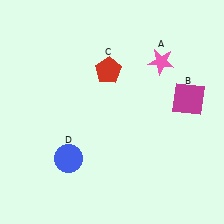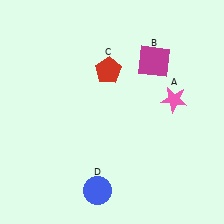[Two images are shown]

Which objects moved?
The objects that moved are: the pink star (A), the magenta square (B), the blue circle (D).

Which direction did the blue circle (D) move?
The blue circle (D) moved down.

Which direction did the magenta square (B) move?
The magenta square (B) moved up.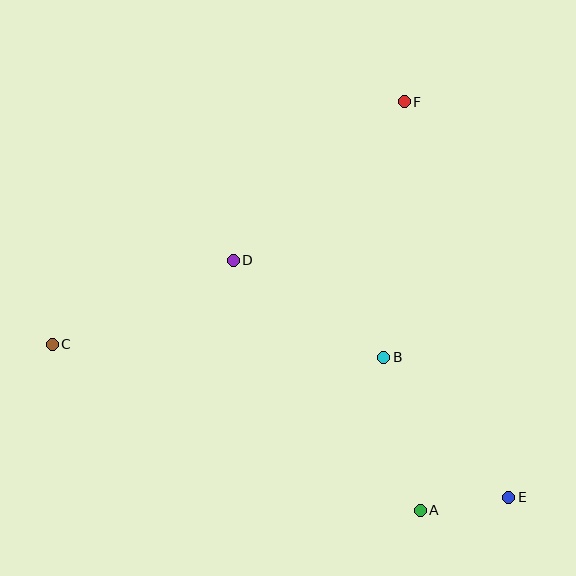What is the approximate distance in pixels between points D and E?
The distance between D and E is approximately 363 pixels.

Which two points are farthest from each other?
Points C and E are farthest from each other.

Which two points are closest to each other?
Points A and E are closest to each other.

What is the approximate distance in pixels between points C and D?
The distance between C and D is approximately 199 pixels.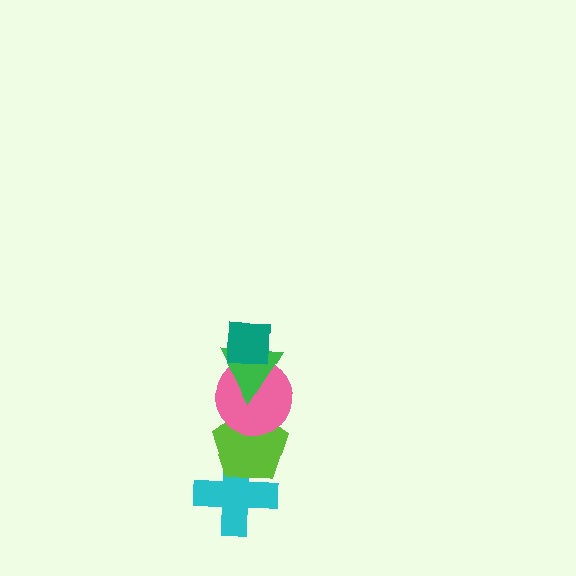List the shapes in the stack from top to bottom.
From top to bottom: the teal square, the green triangle, the pink circle, the lime pentagon, the cyan cross.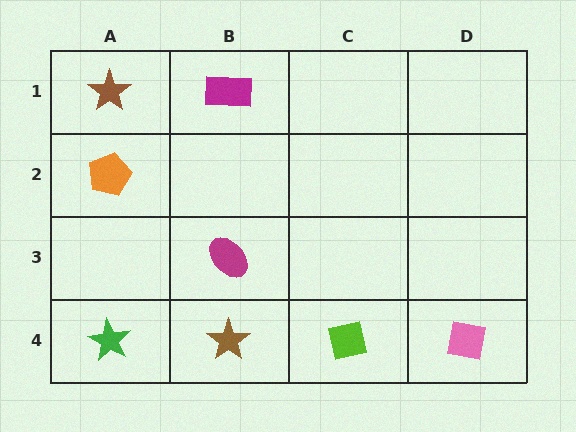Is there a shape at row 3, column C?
No, that cell is empty.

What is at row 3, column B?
A magenta ellipse.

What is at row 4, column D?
A pink square.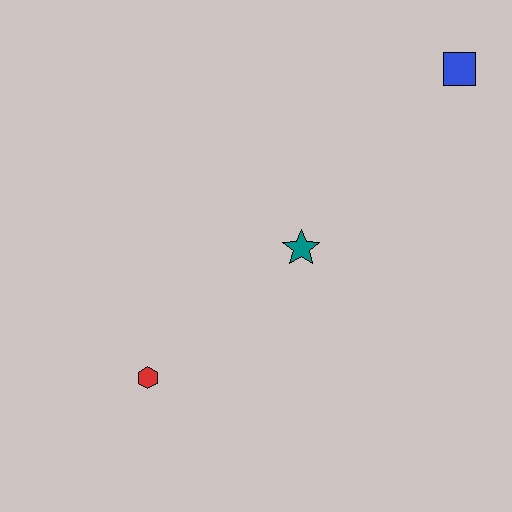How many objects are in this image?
There are 3 objects.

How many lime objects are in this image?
There are no lime objects.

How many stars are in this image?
There is 1 star.